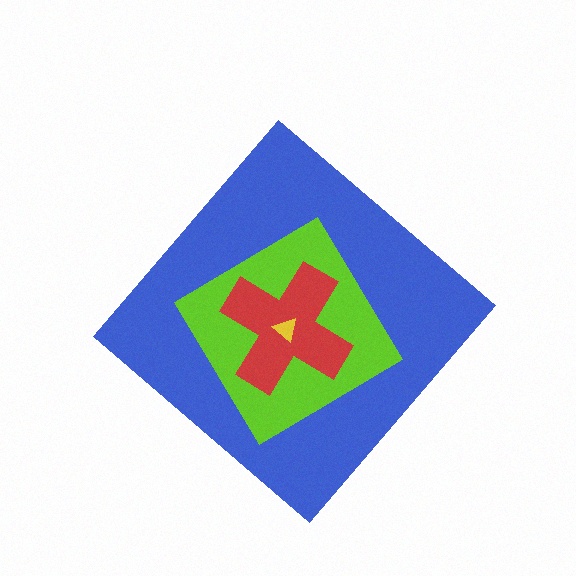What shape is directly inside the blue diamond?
The lime diamond.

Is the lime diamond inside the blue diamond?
Yes.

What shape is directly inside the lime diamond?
The red cross.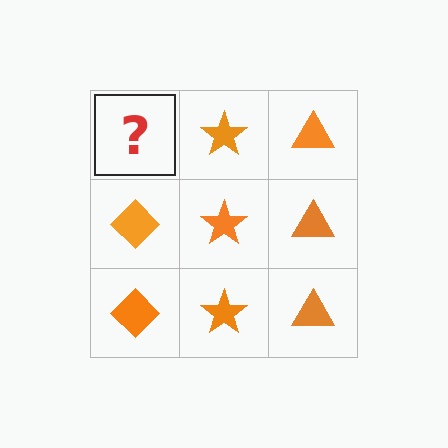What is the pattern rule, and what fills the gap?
The rule is that each column has a consistent shape. The gap should be filled with an orange diamond.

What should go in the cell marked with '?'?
The missing cell should contain an orange diamond.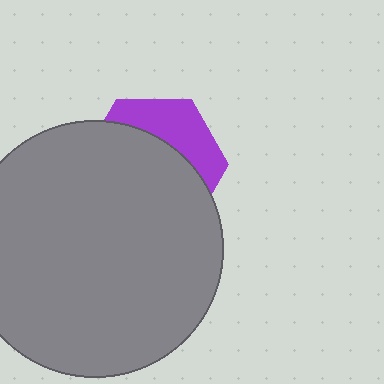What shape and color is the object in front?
The object in front is a gray circle.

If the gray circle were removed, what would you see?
You would see the complete purple hexagon.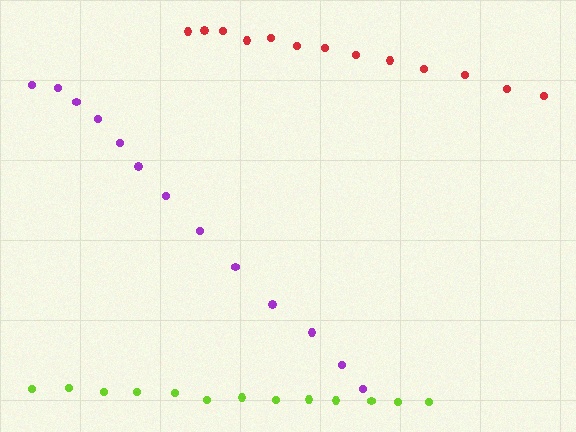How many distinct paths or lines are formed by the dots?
There are 3 distinct paths.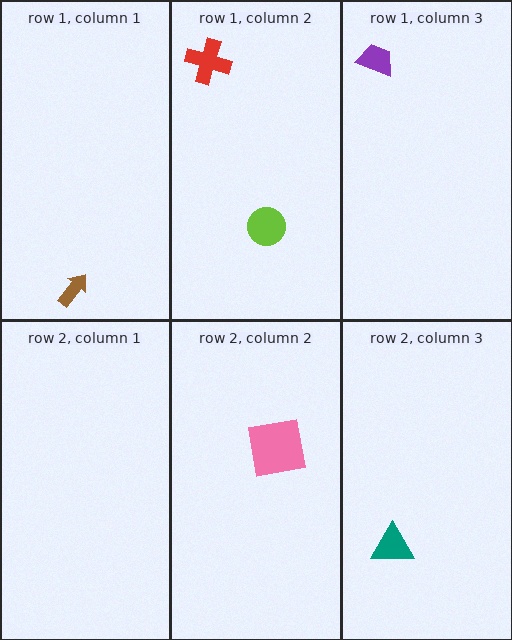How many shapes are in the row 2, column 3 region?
1.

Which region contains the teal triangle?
The row 2, column 3 region.